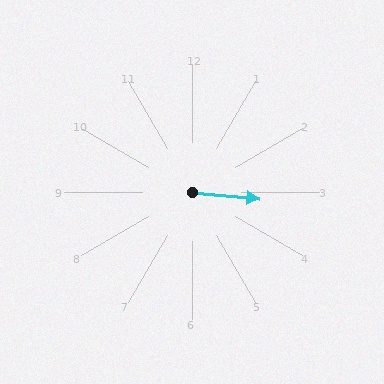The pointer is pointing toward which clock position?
Roughly 3 o'clock.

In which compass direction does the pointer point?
East.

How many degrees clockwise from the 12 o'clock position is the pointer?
Approximately 96 degrees.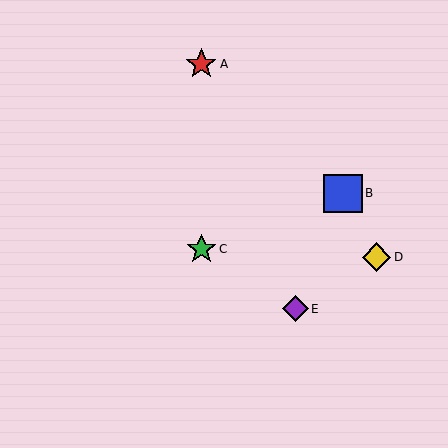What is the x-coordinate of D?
Object D is at x≈377.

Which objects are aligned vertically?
Objects A, C are aligned vertically.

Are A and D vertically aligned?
No, A is at x≈201 and D is at x≈377.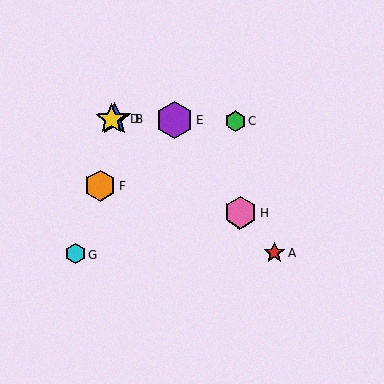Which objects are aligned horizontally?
Objects B, C, D, E are aligned horizontally.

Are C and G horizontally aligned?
No, C is at y≈121 and G is at y≈254.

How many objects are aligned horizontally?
4 objects (B, C, D, E) are aligned horizontally.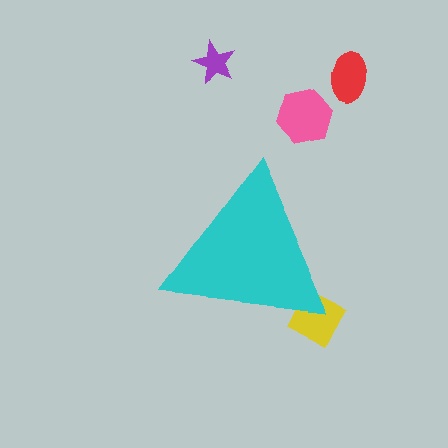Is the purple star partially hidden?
No, the purple star is fully visible.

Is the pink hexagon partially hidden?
No, the pink hexagon is fully visible.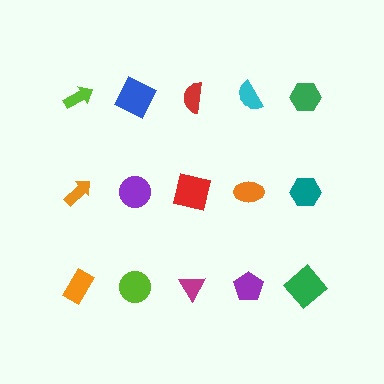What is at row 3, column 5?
A green diamond.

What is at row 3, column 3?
A magenta triangle.